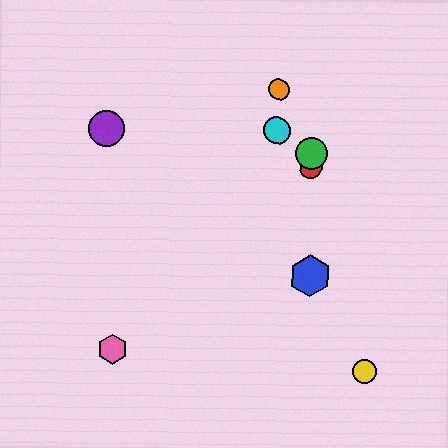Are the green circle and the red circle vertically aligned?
Yes, both are at x≈311.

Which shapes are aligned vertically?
The red circle, the blue hexagon, the green circle are aligned vertically.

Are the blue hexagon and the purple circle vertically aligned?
No, the blue hexagon is at x≈310 and the purple circle is at x≈106.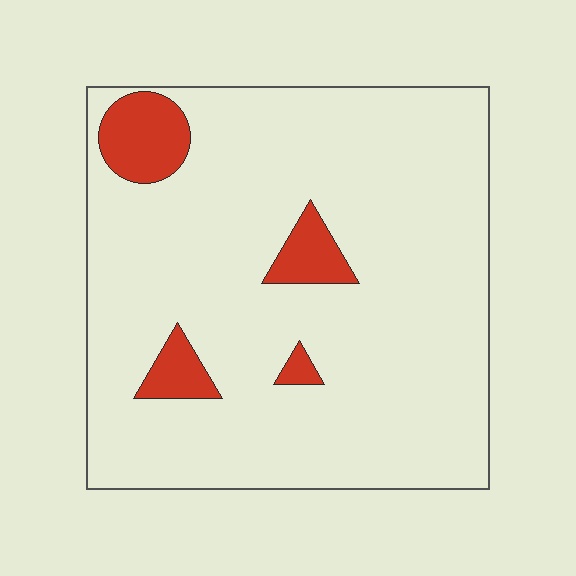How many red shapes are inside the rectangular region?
4.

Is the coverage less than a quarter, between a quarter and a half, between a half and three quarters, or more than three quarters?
Less than a quarter.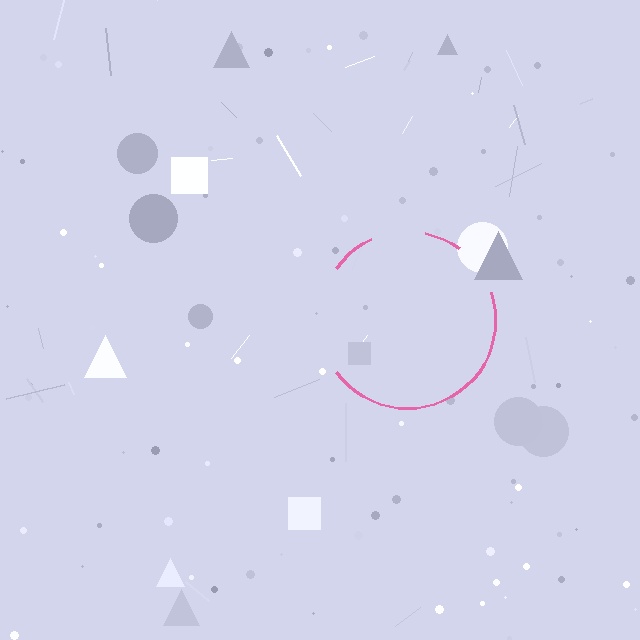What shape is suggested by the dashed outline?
The dashed outline suggests a circle.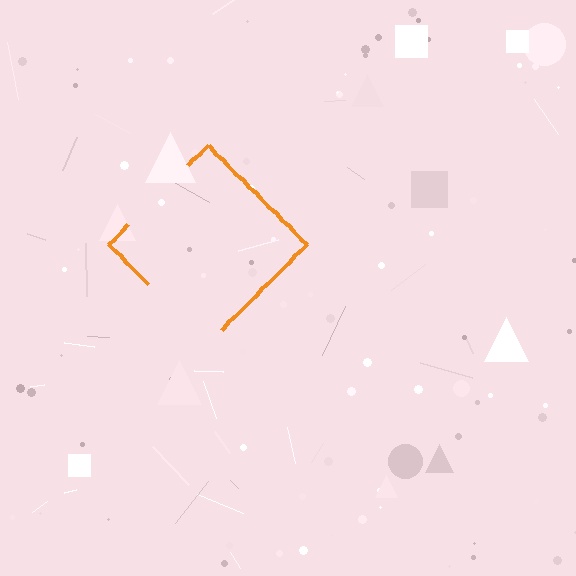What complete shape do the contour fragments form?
The contour fragments form a diamond.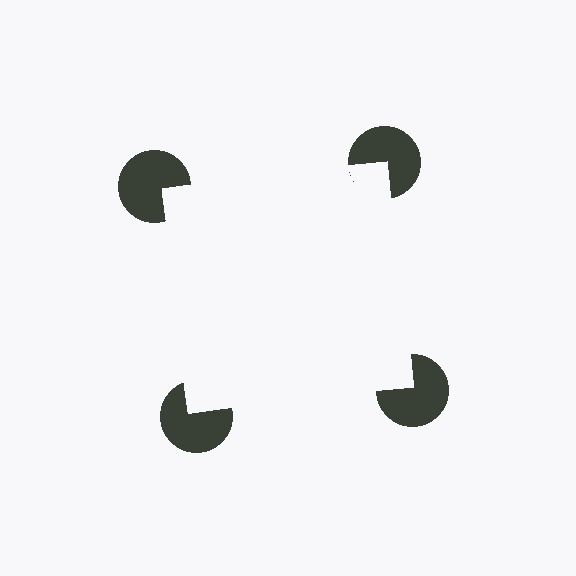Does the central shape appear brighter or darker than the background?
It typically appears slightly brighter than the background, even though no actual brightness change is drawn.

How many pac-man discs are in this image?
There are 4 — one at each vertex of the illusory square.